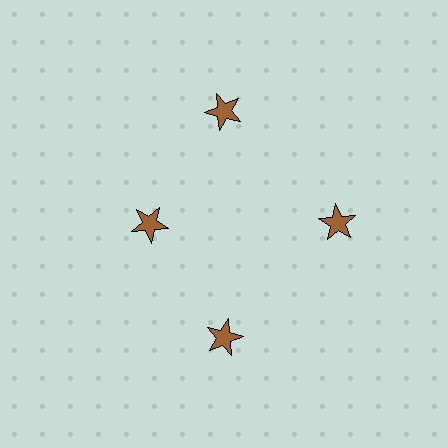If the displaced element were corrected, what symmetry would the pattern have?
It would have 4-fold rotational symmetry — the pattern would map onto itself every 90 degrees.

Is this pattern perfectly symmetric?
No. The 4 brown stars are arranged in a ring, but one element near the 9 o'clock position is pulled inward toward the center, breaking the 4-fold rotational symmetry.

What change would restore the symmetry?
The symmetry would be restored by moving it outward, back onto the ring so that all 4 stars sit at equal angles and equal distance from the center.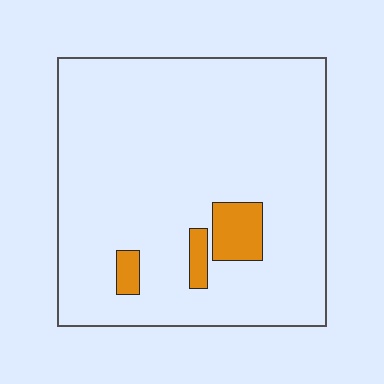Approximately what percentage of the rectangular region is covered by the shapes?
Approximately 5%.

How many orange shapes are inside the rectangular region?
3.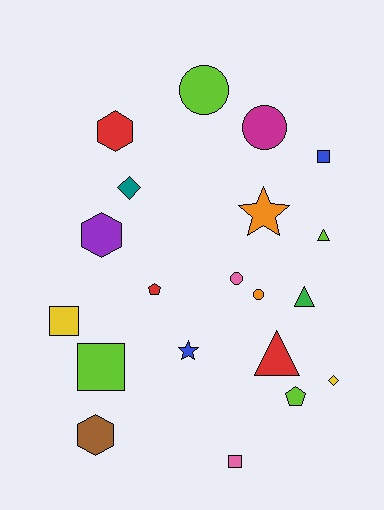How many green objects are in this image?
There is 1 green object.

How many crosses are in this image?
There are no crosses.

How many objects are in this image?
There are 20 objects.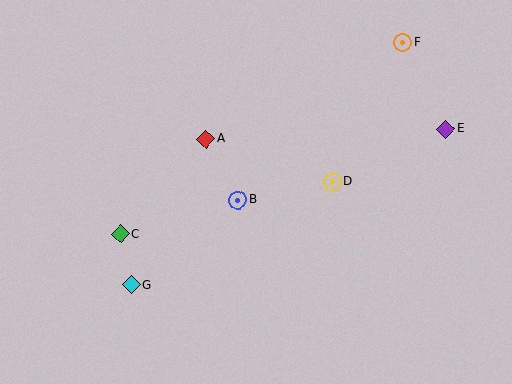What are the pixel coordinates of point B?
Point B is at (238, 200).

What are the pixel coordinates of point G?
Point G is at (131, 285).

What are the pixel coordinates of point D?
Point D is at (332, 182).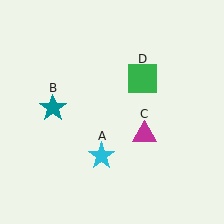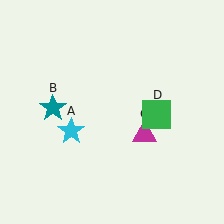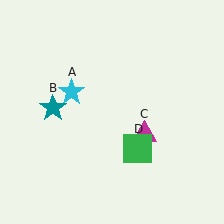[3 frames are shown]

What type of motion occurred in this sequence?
The cyan star (object A), green square (object D) rotated clockwise around the center of the scene.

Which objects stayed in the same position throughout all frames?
Teal star (object B) and magenta triangle (object C) remained stationary.